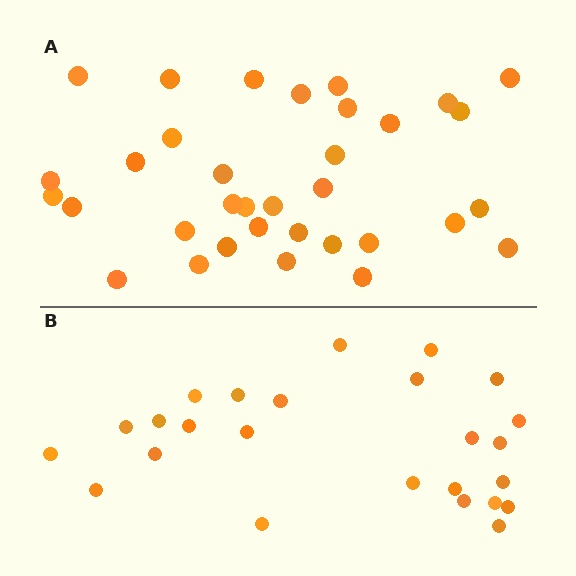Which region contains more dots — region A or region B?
Region A (the top region) has more dots.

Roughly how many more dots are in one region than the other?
Region A has roughly 8 or so more dots than region B.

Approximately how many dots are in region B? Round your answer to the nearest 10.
About 20 dots. (The exact count is 25, which rounds to 20.)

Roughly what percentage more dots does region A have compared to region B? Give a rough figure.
About 35% more.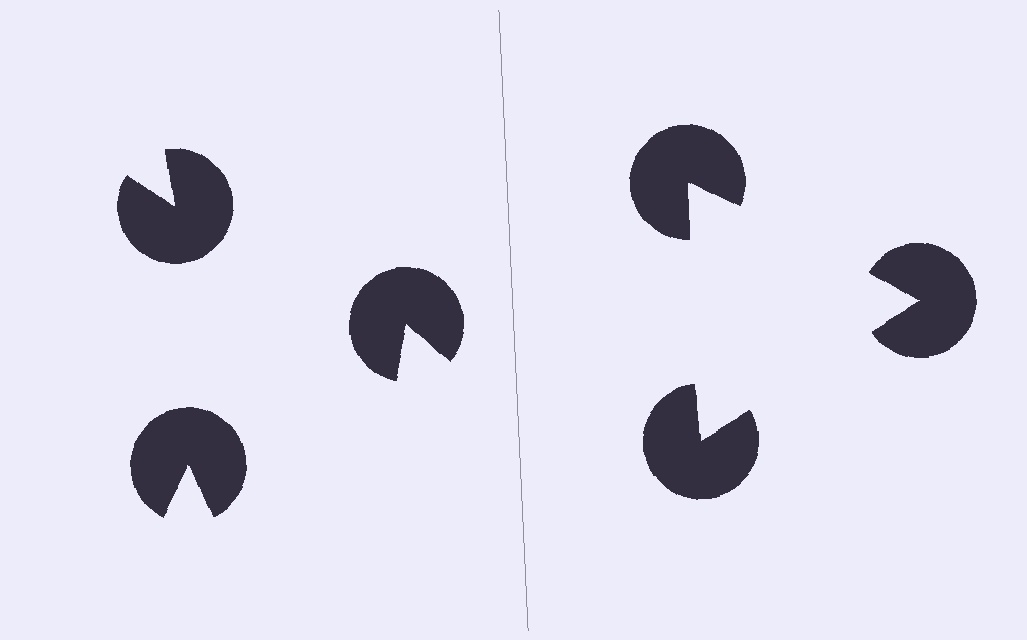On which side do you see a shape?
An illusory triangle appears on the right side. On the left side the wedge cuts are rotated, so no coherent shape forms.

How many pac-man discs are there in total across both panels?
6 — 3 on each side.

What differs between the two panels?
The pac-man discs are positioned identically on both sides; only the wedge orientations differ. On the right they align to a triangle; on the left they are misaligned.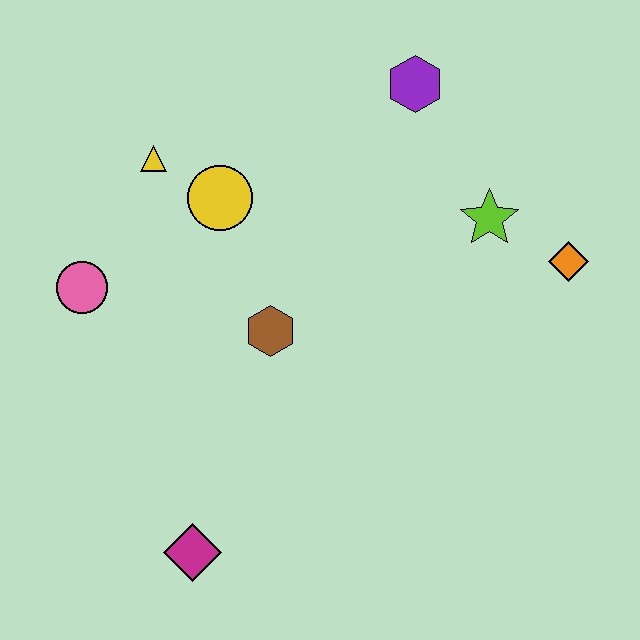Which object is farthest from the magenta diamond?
The purple hexagon is farthest from the magenta diamond.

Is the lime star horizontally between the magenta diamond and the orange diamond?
Yes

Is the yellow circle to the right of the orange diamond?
No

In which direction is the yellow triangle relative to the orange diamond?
The yellow triangle is to the left of the orange diamond.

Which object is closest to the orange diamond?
The lime star is closest to the orange diamond.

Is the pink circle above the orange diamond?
No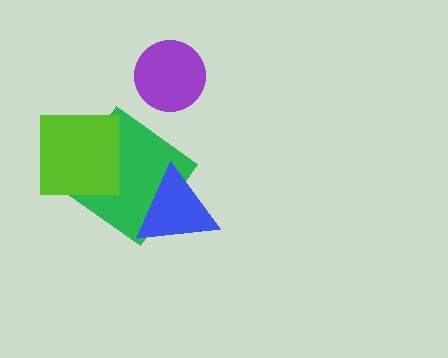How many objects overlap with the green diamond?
2 objects overlap with the green diamond.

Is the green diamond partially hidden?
Yes, it is partially covered by another shape.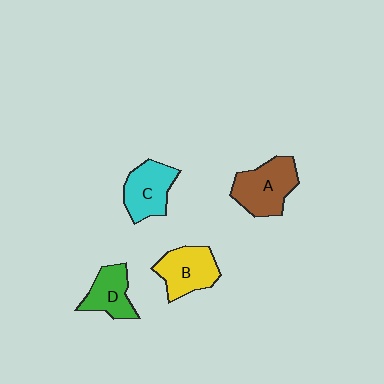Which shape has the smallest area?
Shape D (green).